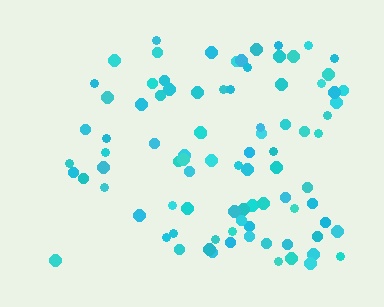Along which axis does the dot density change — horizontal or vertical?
Horizontal.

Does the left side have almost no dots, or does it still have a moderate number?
Still a moderate number, just noticeably fewer than the right.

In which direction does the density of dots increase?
From left to right, with the right side densest.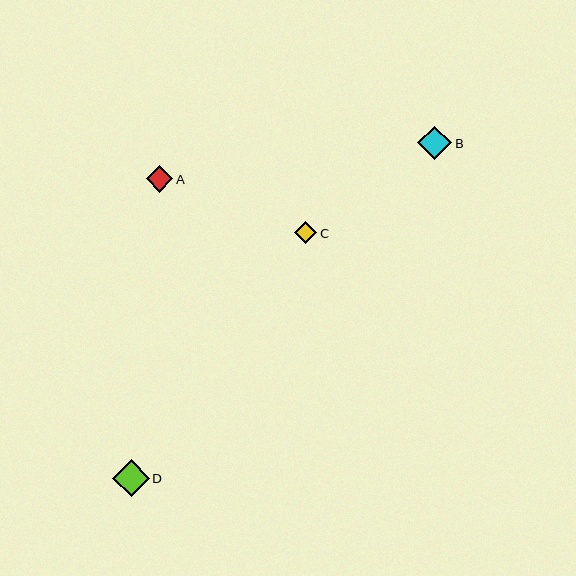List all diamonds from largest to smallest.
From largest to smallest: D, B, A, C.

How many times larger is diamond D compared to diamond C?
Diamond D is approximately 1.7 times the size of diamond C.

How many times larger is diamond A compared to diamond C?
Diamond A is approximately 1.2 times the size of diamond C.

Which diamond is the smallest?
Diamond C is the smallest with a size of approximately 22 pixels.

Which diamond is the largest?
Diamond D is the largest with a size of approximately 37 pixels.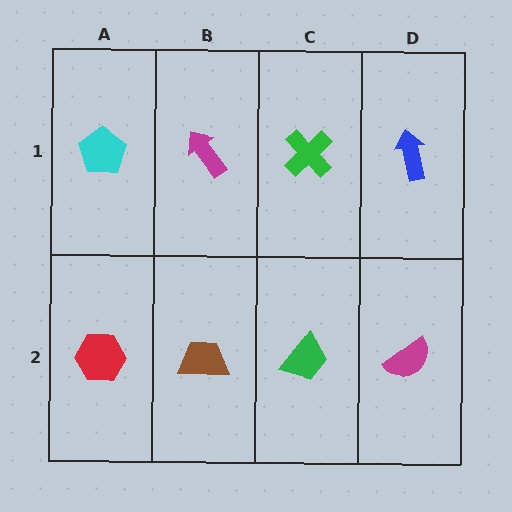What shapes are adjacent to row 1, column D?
A magenta semicircle (row 2, column D), a green cross (row 1, column C).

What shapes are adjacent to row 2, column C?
A green cross (row 1, column C), a brown trapezoid (row 2, column B), a magenta semicircle (row 2, column D).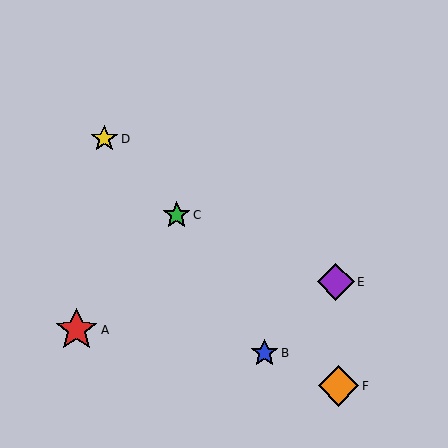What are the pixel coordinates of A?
Object A is at (76, 329).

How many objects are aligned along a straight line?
3 objects (C, D, F) are aligned along a straight line.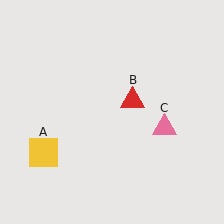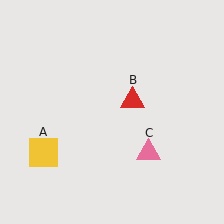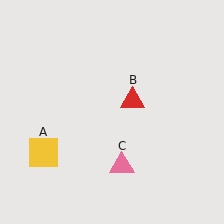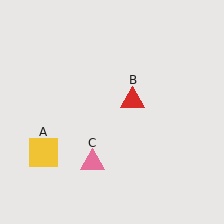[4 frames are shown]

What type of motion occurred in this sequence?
The pink triangle (object C) rotated clockwise around the center of the scene.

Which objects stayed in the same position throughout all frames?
Yellow square (object A) and red triangle (object B) remained stationary.